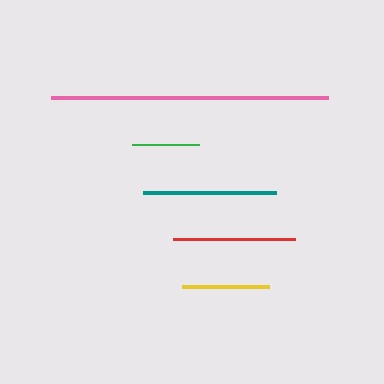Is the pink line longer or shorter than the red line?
The pink line is longer than the red line.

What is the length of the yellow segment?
The yellow segment is approximately 87 pixels long.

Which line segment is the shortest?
The green line is the shortest at approximately 66 pixels.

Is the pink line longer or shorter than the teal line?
The pink line is longer than the teal line.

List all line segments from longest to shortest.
From longest to shortest: pink, teal, red, yellow, green.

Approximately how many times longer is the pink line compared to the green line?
The pink line is approximately 4.2 times the length of the green line.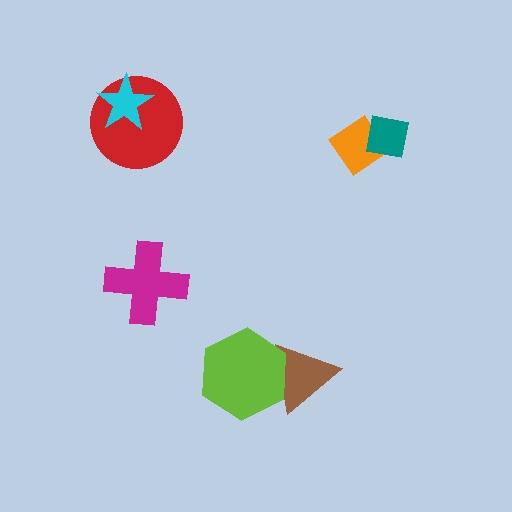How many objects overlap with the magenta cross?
0 objects overlap with the magenta cross.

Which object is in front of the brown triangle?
The lime hexagon is in front of the brown triangle.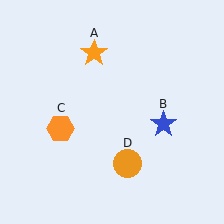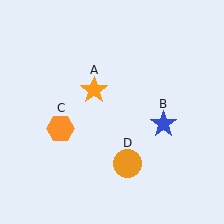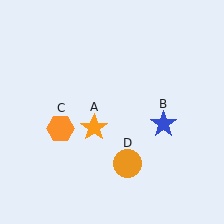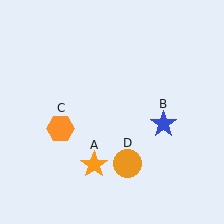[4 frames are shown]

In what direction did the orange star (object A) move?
The orange star (object A) moved down.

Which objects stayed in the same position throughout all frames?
Blue star (object B) and orange hexagon (object C) and orange circle (object D) remained stationary.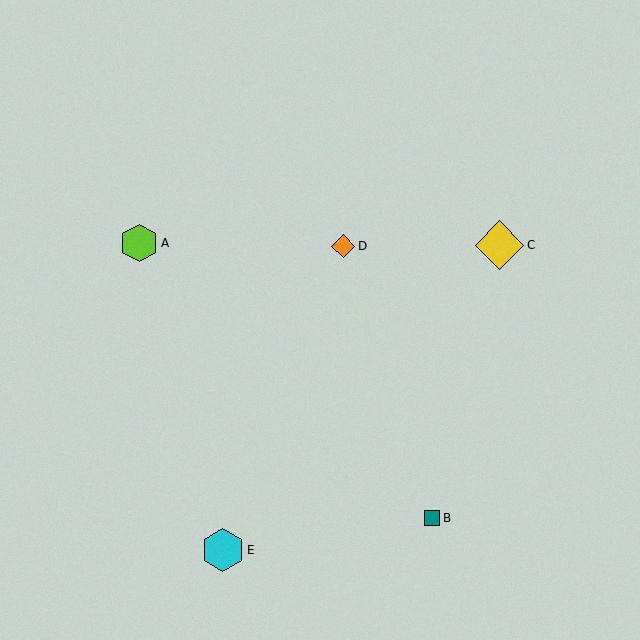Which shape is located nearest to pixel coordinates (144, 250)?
The lime hexagon (labeled A) at (139, 243) is nearest to that location.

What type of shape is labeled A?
Shape A is a lime hexagon.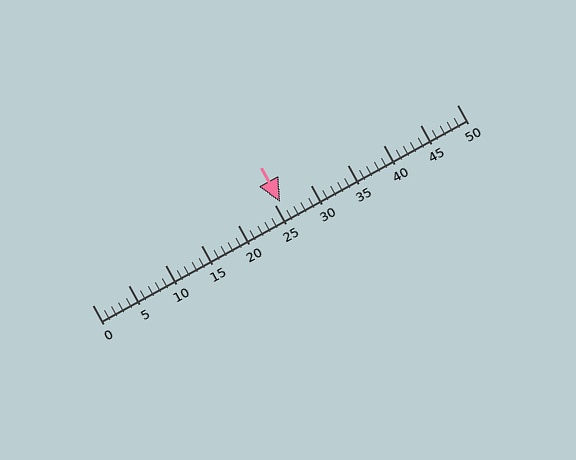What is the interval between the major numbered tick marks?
The major tick marks are spaced 5 units apart.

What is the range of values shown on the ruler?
The ruler shows values from 0 to 50.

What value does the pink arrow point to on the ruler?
The pink arrow points to approximately 26.